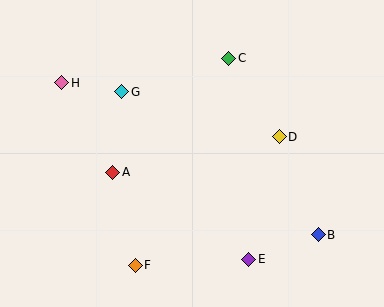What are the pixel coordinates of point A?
Point A is at (113, 172).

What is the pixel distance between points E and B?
The distance between E and B is 74 pixels.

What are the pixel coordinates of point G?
Point G is at (122, 92).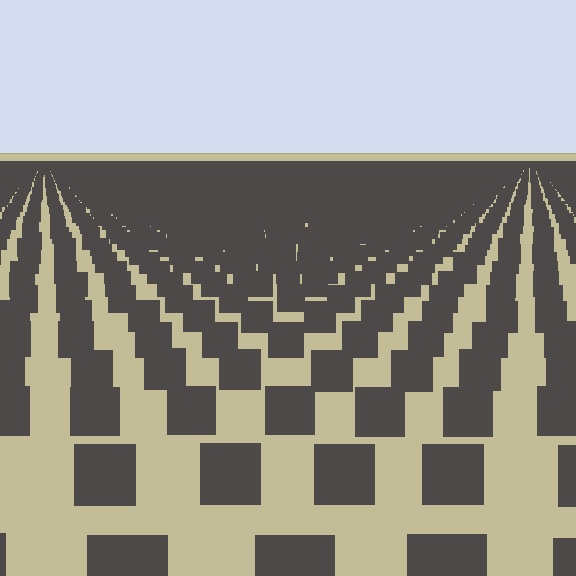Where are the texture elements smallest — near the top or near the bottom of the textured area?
Near the top.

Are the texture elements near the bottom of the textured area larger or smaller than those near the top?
Larger. Near the bottom, elements are closer to the viewer and appear at a bigger on-screen size.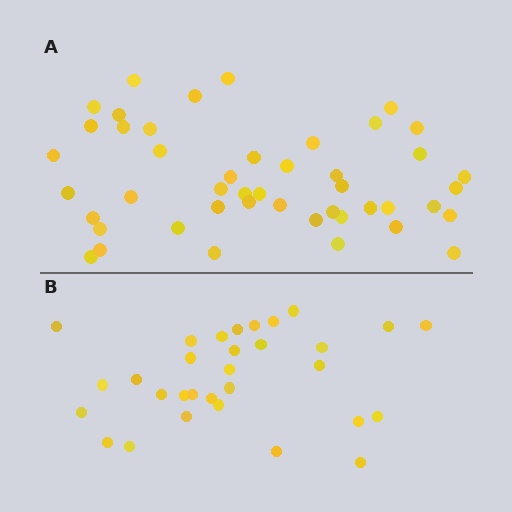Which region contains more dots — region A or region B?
Region A (the top region) has more dots.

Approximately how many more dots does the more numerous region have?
Region A has approximately 15 more dots than region B.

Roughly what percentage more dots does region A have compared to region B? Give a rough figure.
About 50% more.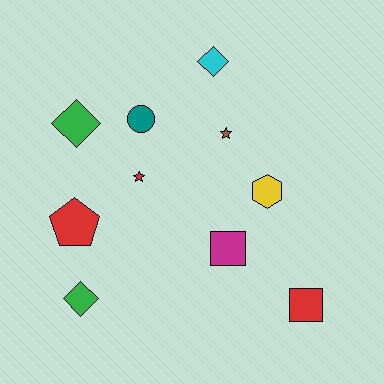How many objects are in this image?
There are 10 objects.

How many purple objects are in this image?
There are no purple objects.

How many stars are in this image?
There are 2 stars.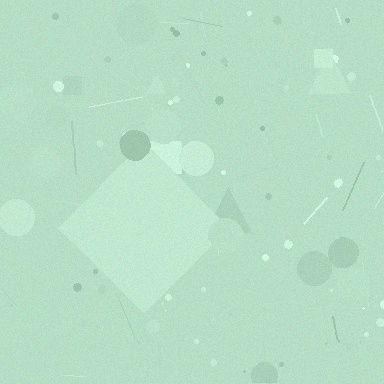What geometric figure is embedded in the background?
A diamond is embedded in the background.